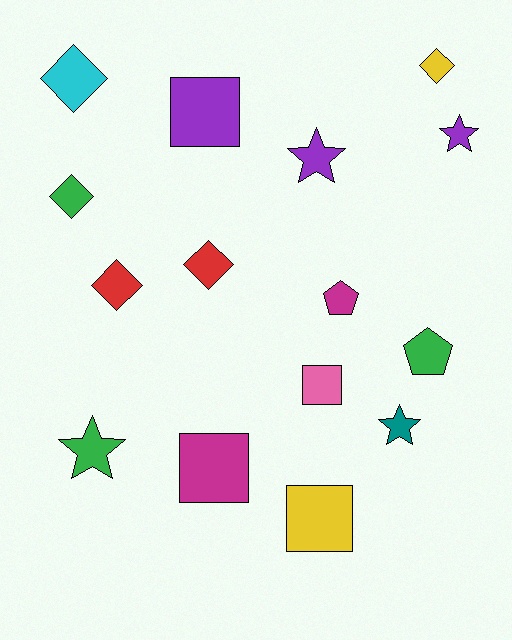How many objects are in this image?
There are 15 objects.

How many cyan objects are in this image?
There is 1 cyan object.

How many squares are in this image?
There are 4 squares.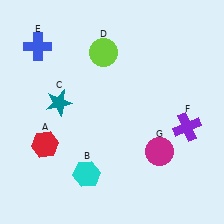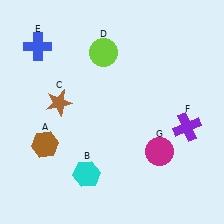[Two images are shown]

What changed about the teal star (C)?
In Image 1, C is teal. In Image 2, it changed to brown.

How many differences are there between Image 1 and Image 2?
There are 2 differences between the two images.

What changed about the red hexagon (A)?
In Image 1, A is red. In Image 2, it changed to brown.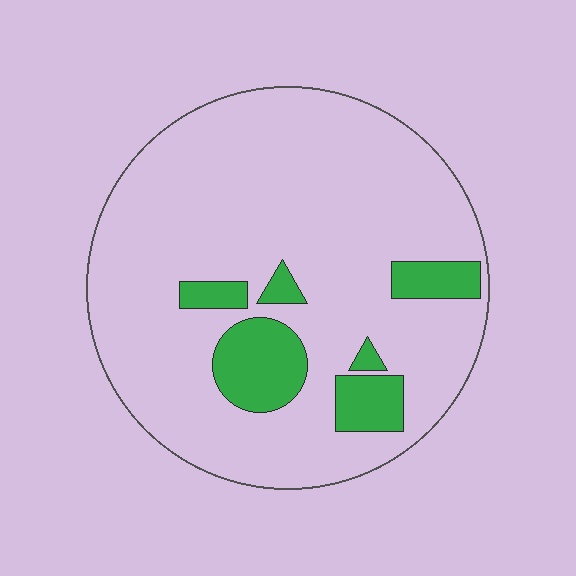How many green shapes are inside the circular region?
6.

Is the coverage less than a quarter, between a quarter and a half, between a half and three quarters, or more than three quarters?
Less than a quarter.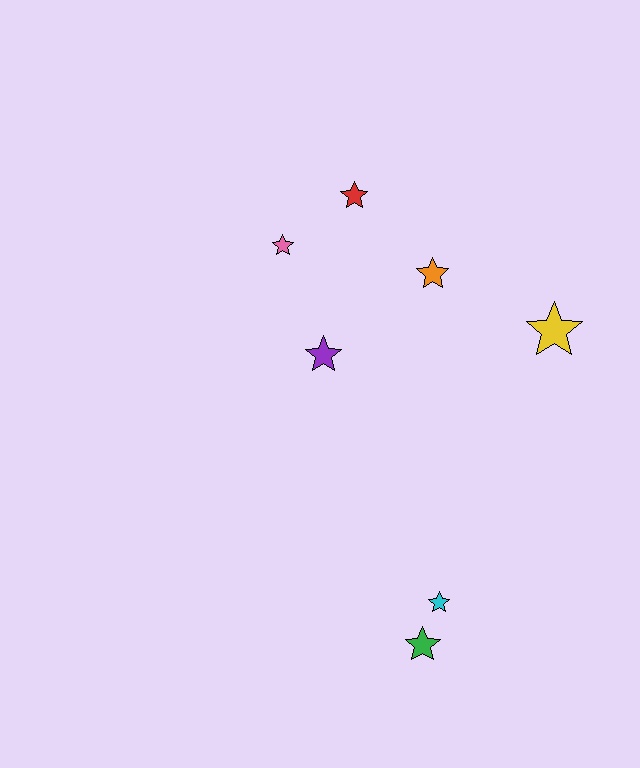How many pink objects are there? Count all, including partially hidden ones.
There is 1 pink object.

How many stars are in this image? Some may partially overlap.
There are 7 stars.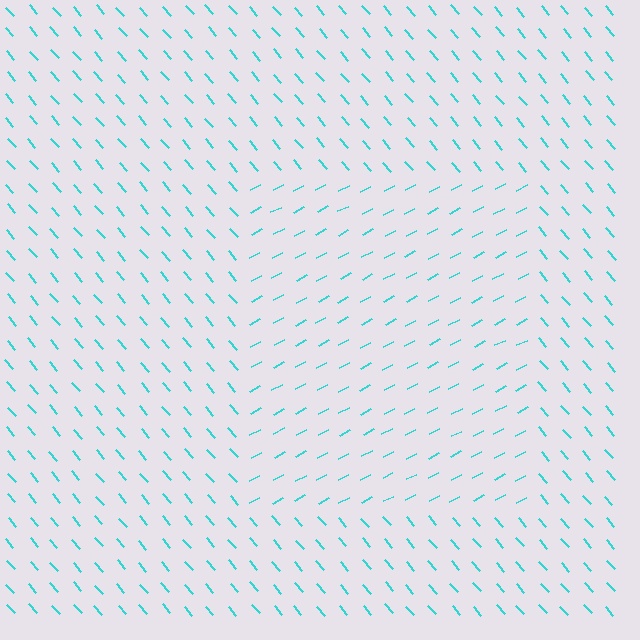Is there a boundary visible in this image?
Yes, there is a texture boundary formed by a change in line orientation.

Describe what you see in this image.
The image is filled with small cyan line segments. A rectangle region in the image has lines oriented differently from the surrounding lines, creating a visible texture boundary.